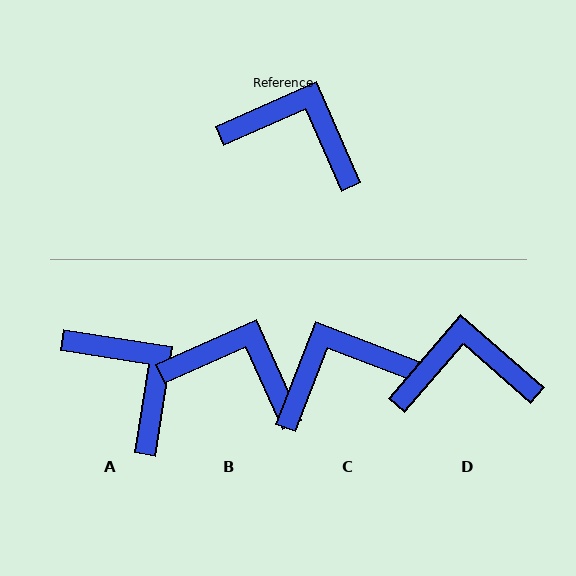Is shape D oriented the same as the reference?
No, it is off by about 25 degrees.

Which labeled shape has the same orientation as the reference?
B.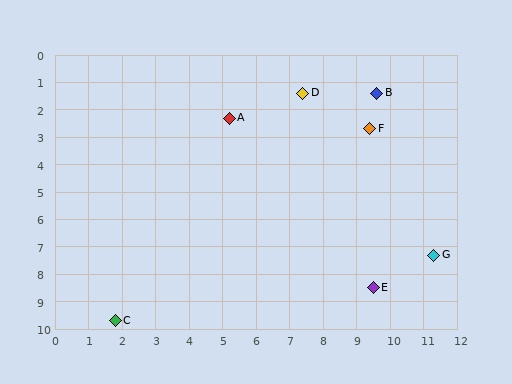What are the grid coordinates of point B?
Point B is at approximately (9.6, 1.4).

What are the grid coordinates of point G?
Point G is at approximately (11.3, 7.3).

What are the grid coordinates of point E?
Point E is at approximately (9.5, 8.5).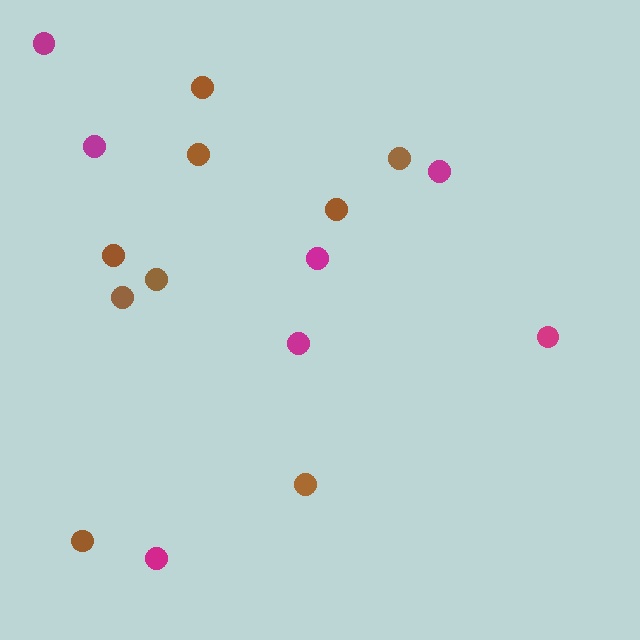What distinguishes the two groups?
There are 2 groups: one group of brown circles (9) and one group of magenta circles (7).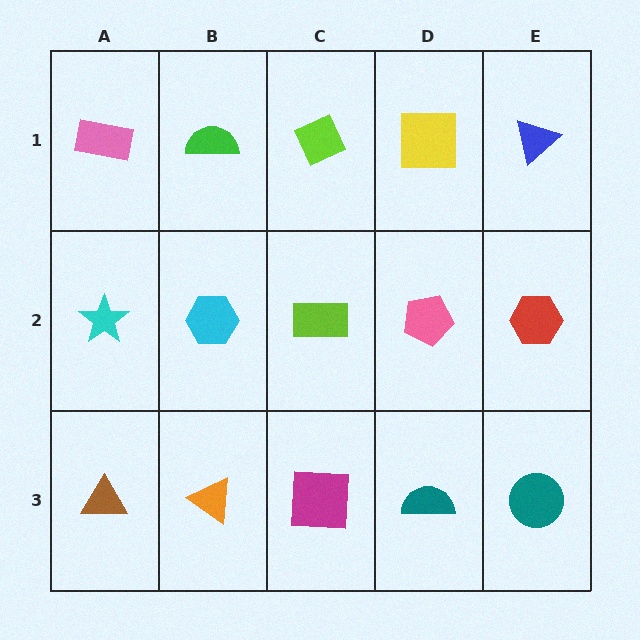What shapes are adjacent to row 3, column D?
A pink pentagon (row 2, column D), a magenta square (row 3, column C), a teal circle (row 3, column E).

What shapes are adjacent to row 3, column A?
A cyan star (row 2, column A), an orange triangle (row 3, column B).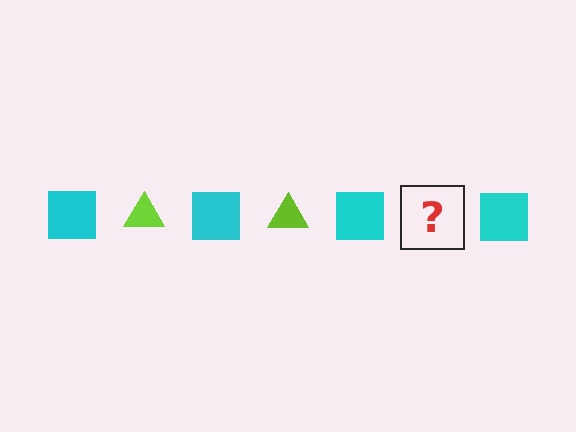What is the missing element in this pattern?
The missing element is a lime triangle.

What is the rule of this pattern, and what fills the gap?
The rule is that the pattern alternates between cyan square and lime triangle. The gap should be filled with a lime triangle.